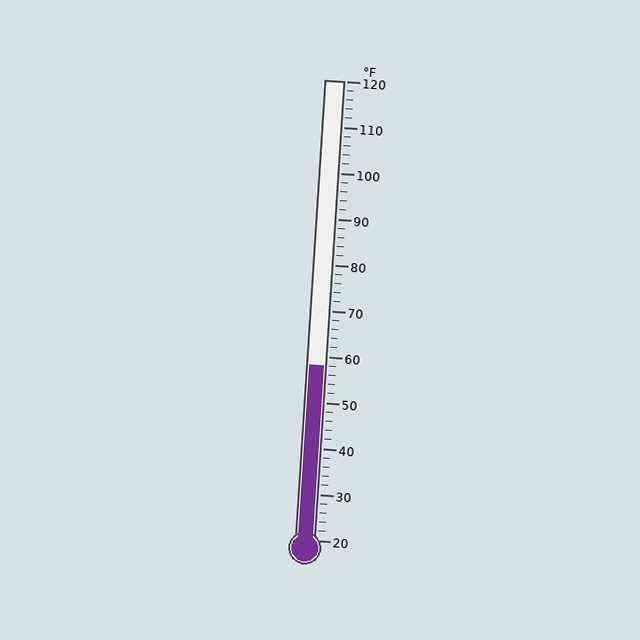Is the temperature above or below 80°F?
The temperature is below 80°F.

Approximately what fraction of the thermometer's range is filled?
The thermometer is filled to approximately 40% of its range.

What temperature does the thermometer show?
The thermometer shows approximately 58°F.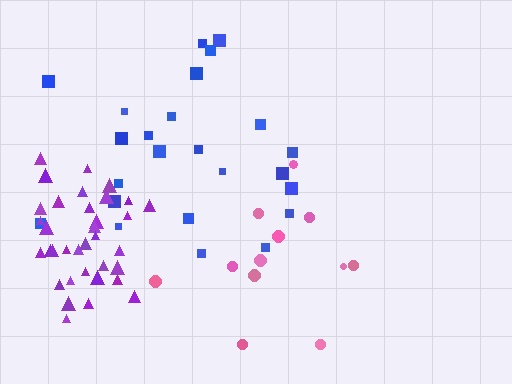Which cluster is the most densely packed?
Purple.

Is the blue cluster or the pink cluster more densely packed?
Blue.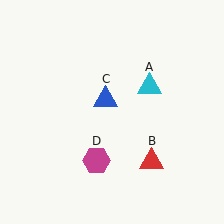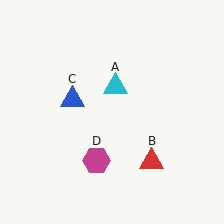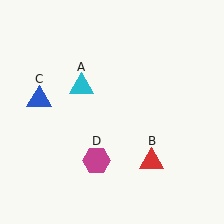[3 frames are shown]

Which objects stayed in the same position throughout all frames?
Red triangle (object B) and magenta hexagon (object D) remained stationary.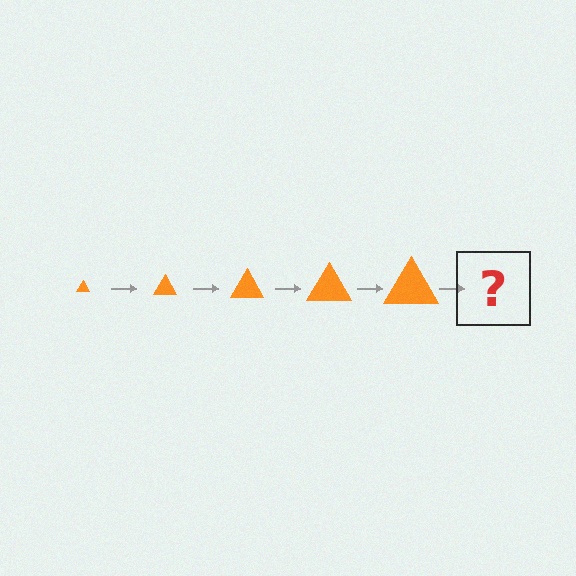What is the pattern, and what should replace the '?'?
The pattern is that the triangle gets progressively larger each step. The '?' should be an orange triangle, larger than the previous one.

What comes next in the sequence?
The next element should be an orange triangle, larger than the previous one.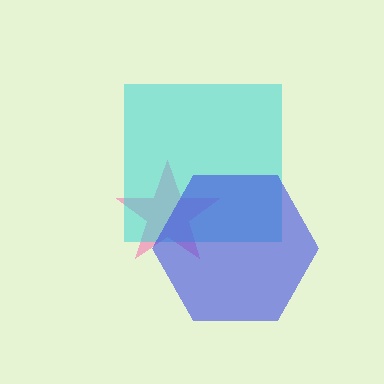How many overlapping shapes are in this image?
There are 3 overlapping shapes in the image.